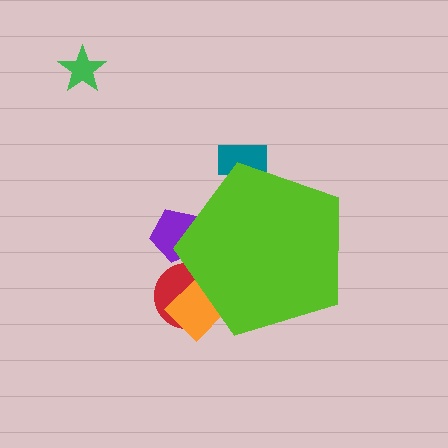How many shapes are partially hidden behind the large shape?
4 shapes are partially hidden.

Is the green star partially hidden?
No, the green star is fully visible.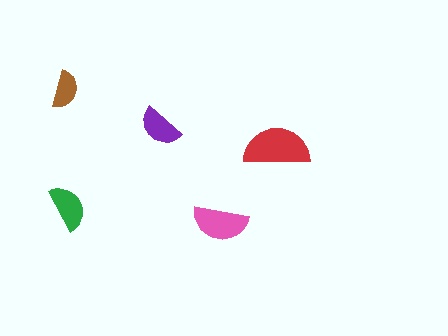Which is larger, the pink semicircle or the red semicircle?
The red one.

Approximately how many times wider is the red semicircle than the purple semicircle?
About 1.5 times wider.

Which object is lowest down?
The pink semicircle is bottommost.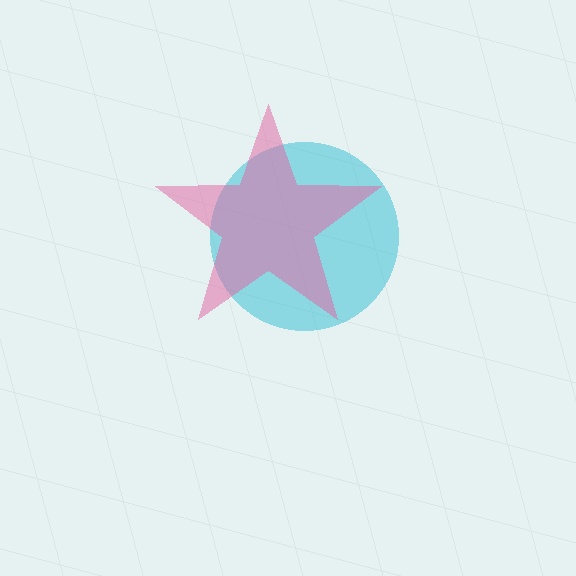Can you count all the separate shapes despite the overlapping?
Yes, there are 2 separate shapes.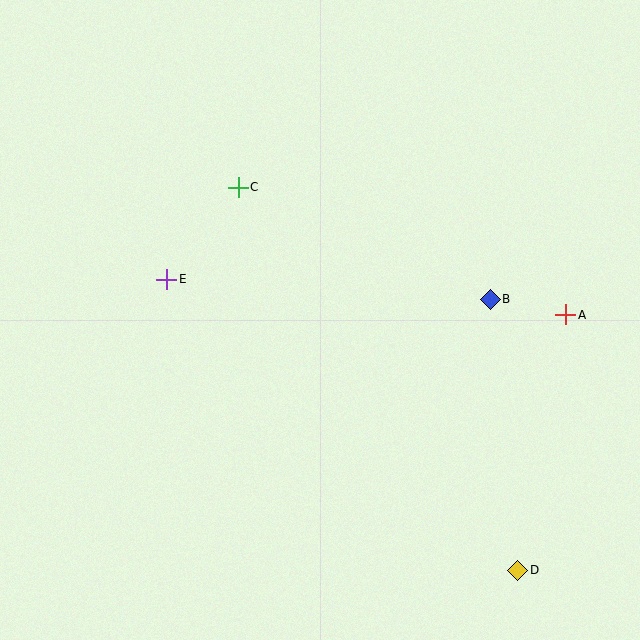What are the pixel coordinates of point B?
Point B is at (490, 299).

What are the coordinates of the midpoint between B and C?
The midpoint between B and C is at (364, 243).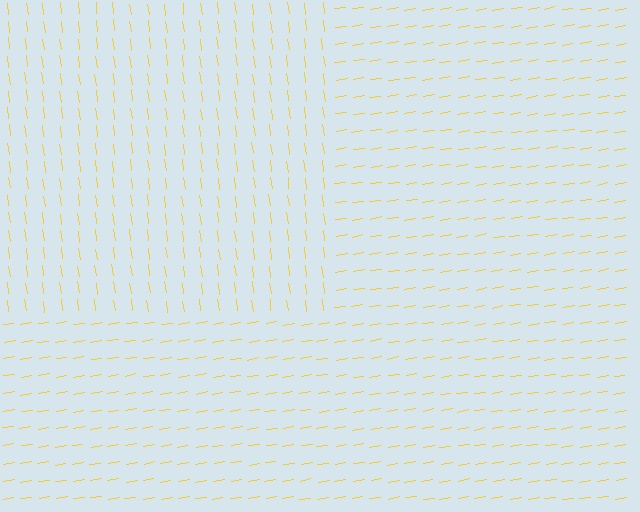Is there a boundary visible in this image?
Yes, there is a texture boundary formed by a change in line orientation.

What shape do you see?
I see a rectangle.